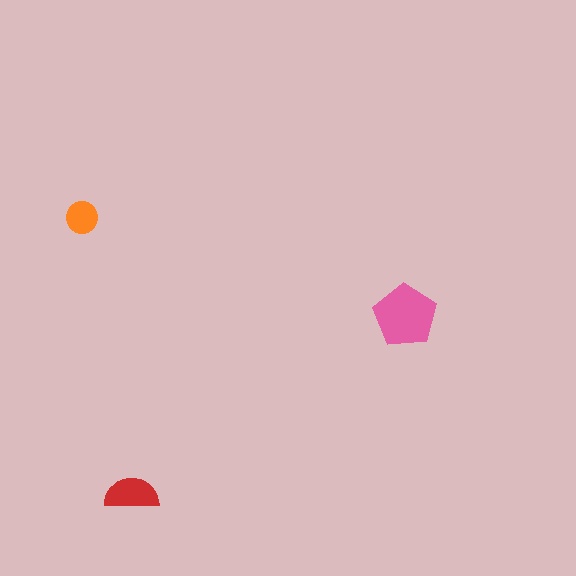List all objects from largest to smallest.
The pink pentagon, the red semicircle, the orange circle.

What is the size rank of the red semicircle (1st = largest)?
2nd.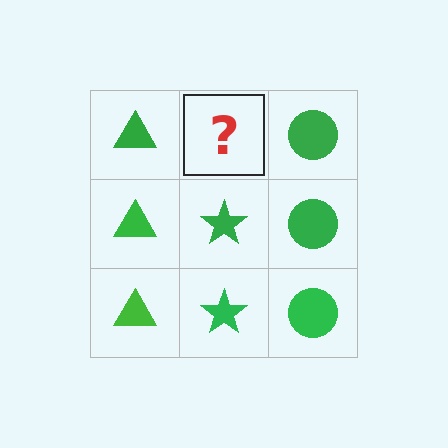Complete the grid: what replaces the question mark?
The question mark should be replaced with a green star.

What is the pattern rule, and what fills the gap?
The rule is that each column has a consistent shape. The gap should be filled with a green star.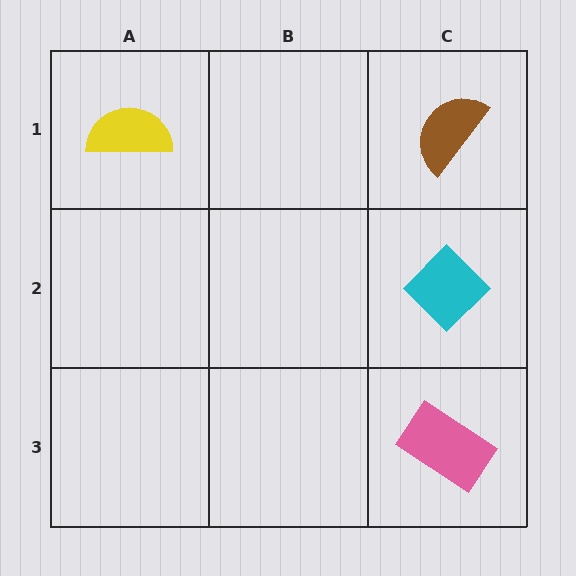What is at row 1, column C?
A brown semicircle.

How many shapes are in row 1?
2 shapes.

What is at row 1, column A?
A yellow semicircle.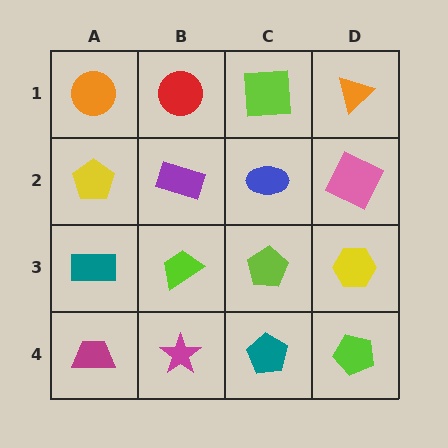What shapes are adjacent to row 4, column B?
A lime trapezoid (row 3, column B), a magenta trapezoid (row 4, column A), a teal pentagon (row 4, column C).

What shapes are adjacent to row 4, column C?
A lime pentagon (row 3, column C), a magenta star (row 4, column B), a lime pentagon (row 4, column D).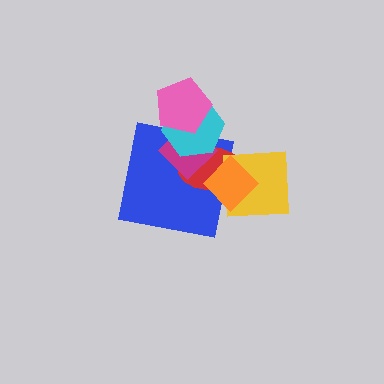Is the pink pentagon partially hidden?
No, no other shape covers it.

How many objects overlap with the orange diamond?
3 objects overlap with the orange diamond.